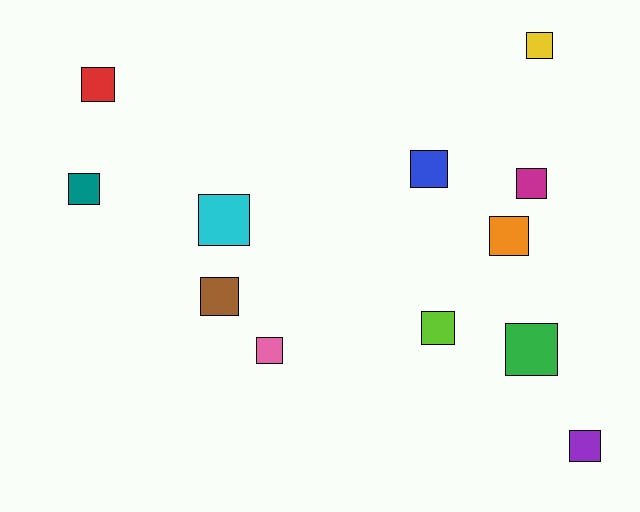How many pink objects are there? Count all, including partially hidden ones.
There is 1 pink object.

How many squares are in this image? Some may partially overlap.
There are 12 squares.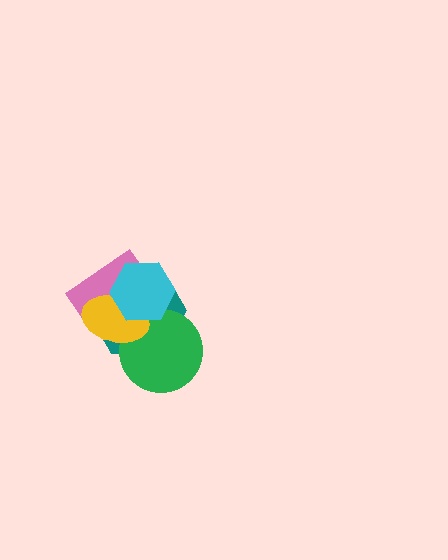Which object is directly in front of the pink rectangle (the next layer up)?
The yellow ellipse is directly in front of the pink rectangle.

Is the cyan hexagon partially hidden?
No, no other shape covers it.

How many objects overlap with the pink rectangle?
3 objects overlap with the pink rectangle.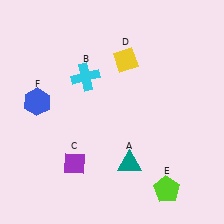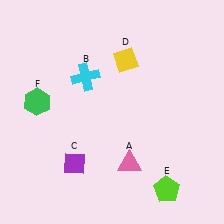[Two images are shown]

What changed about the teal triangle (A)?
In Image 1, A is teal. In Image 2, it changed to pink.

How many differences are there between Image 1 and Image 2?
There are 2 differences between the two images.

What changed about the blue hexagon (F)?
In Image 1, F is blue. In Image 2, it changed to green.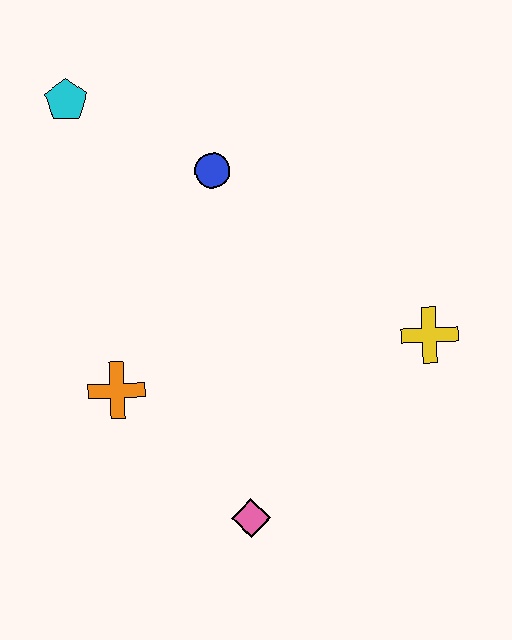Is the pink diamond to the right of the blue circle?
Yes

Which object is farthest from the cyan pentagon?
The pink diamond is farthest from the cyan pentagon.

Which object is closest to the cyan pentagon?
The blue circle is closest to the cyan pentagon.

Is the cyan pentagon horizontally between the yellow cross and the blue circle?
No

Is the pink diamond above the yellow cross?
No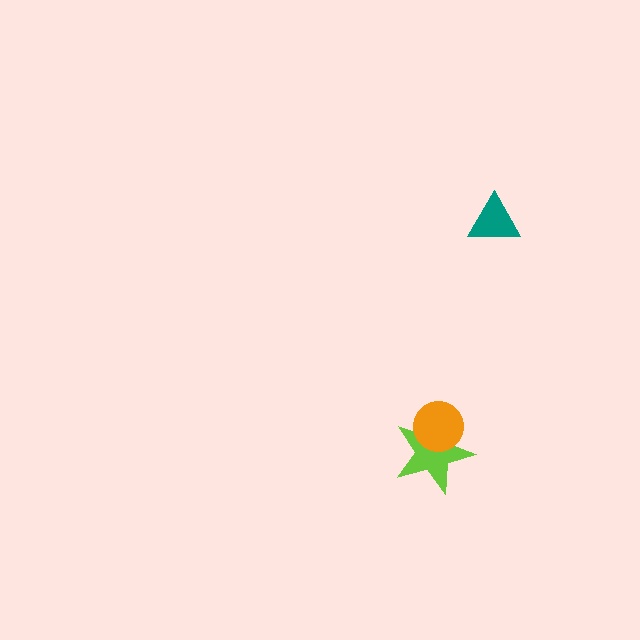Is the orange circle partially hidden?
No, no other shape covers it.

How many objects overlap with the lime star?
1 object overlaps with the lime star.